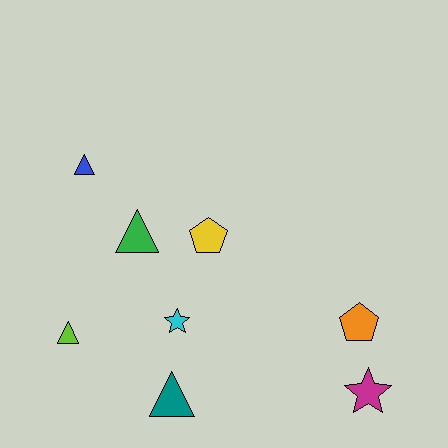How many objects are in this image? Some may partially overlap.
There are 8 objects.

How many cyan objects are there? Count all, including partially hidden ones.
There is 1 cyan object.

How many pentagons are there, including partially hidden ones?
There are 2 pentagons.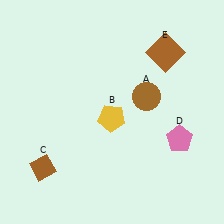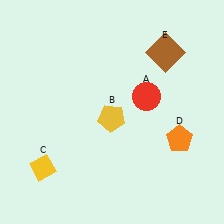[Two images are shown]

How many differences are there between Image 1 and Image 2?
There are 3 differences between the two images.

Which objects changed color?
A changed from brown to red. C changed from brown to yellow. D changed from pink to orange.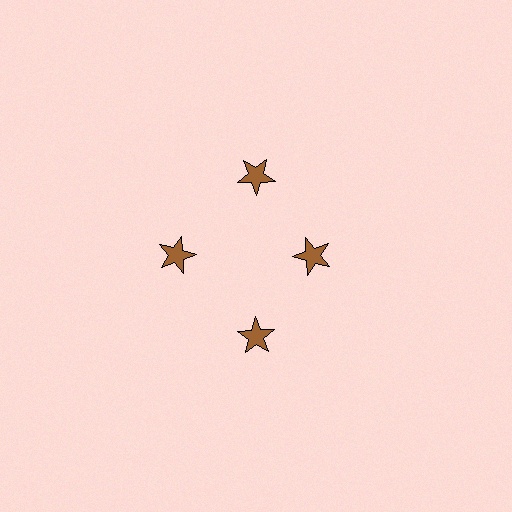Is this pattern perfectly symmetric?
No. The 4 brown stars are arranged in a ring, but one element near the 3 o'clock position is pulled inward toward the center, breaking the 4-fold rotational symmetry.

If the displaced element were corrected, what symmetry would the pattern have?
It would have 4-fold rotational symmetry — the pattern would map onto itself every 90 degrees.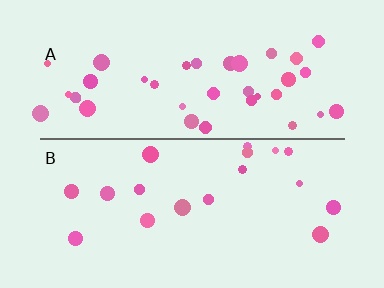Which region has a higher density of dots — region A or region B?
A (the top).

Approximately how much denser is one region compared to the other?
Approximately 2.1× — region A over region B.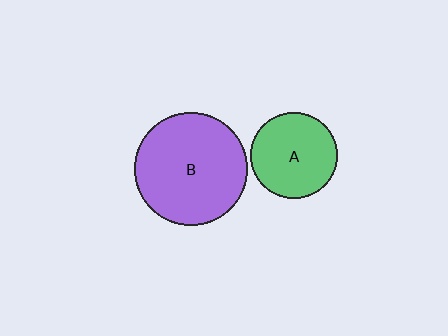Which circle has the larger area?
Circle B (purple).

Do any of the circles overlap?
No, none of the circles overlap.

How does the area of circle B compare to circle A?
Approximately 1.7 times.